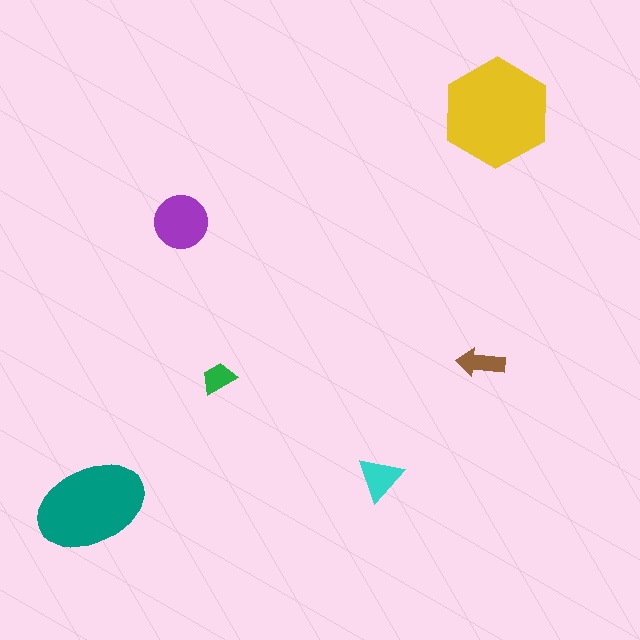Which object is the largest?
The yellow hexagon.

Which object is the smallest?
The green trapezoid.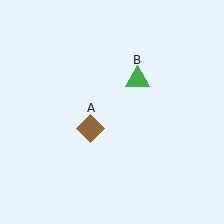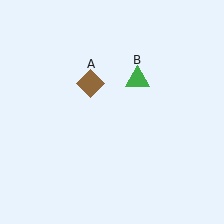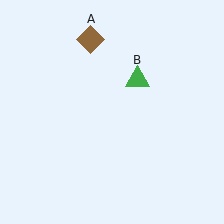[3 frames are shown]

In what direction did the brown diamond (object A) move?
The brown diamond (object A) moved up.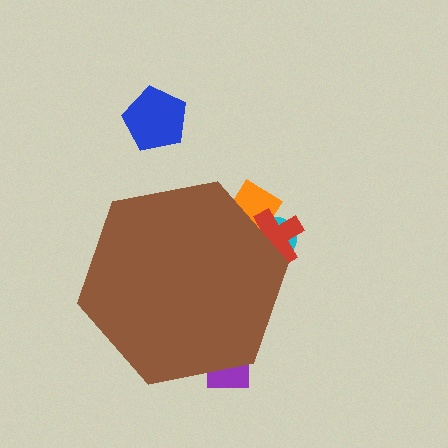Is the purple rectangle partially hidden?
Yes, the purple rectangle is partially hidden behind the brown hexagon.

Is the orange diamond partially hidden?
Yes, the orange diamond is partially hidden behind the brown hexagon.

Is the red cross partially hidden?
Yes, the red cross is partially hidden behind the brown hexagon.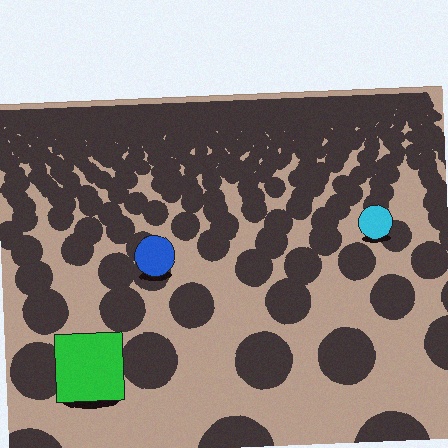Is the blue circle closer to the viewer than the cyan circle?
Yes. The blue circle is closer — you can tell from the texture gradient: the ground texture is coarser near it.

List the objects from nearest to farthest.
From nearest to farthest: the green square, the blue circle, the cyan circle.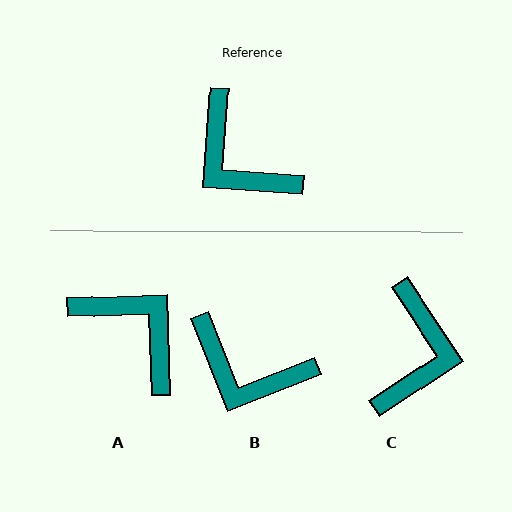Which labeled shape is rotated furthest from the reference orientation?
A, about 174 degrees away.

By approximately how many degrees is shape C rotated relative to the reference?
Approximately 128 degrees counter-clockwise.